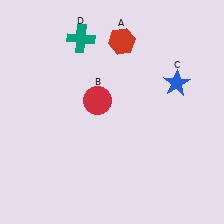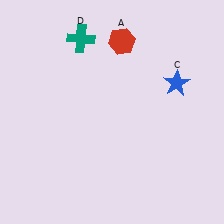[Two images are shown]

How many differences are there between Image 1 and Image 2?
There is 1 difference between the two images.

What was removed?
The red circle (B) was removed in Image 2.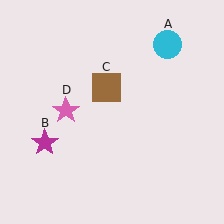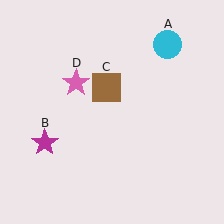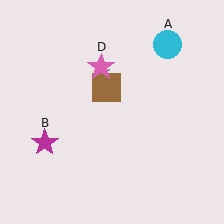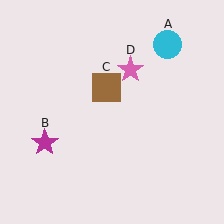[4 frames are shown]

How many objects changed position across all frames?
1 object changed position: pink star (object D).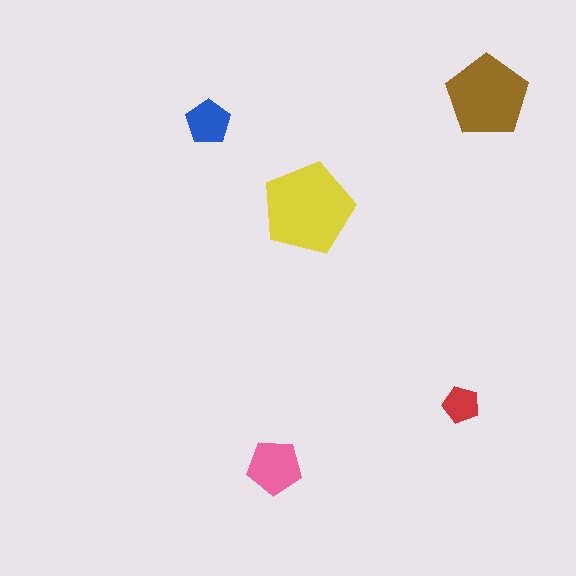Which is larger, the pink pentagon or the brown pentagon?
The brown one.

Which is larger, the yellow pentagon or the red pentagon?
The yellow one.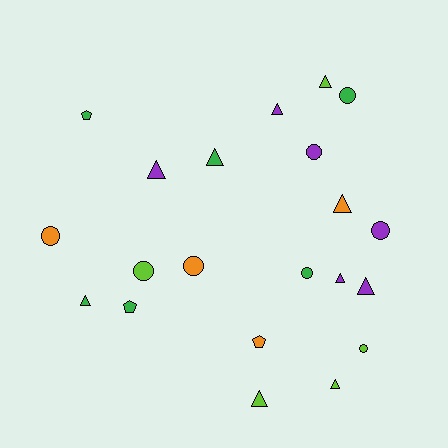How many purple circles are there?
There are 2 purple circles.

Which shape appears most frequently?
Triangle, with 10 objects.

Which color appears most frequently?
Purple, with 6 objects.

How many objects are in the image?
There are 21 objects.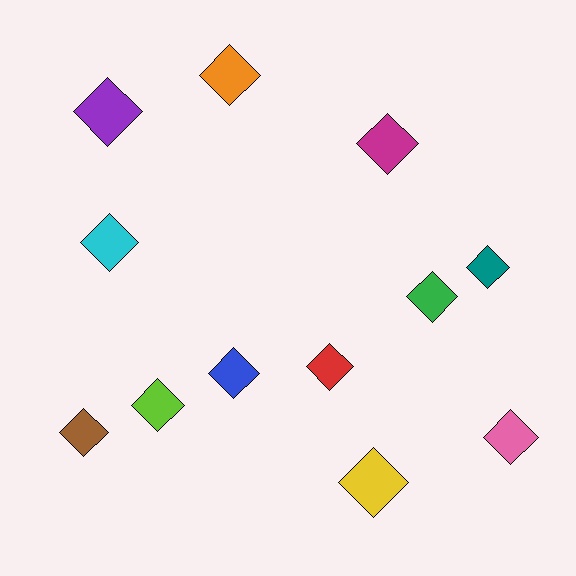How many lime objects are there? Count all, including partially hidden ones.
There is 1 lime object.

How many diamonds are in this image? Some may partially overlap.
There are 12 diamonds.